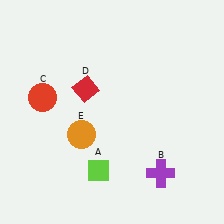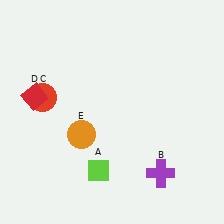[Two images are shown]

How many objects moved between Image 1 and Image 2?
1 object moved between the two images.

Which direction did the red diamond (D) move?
The red diamond (D) moved left.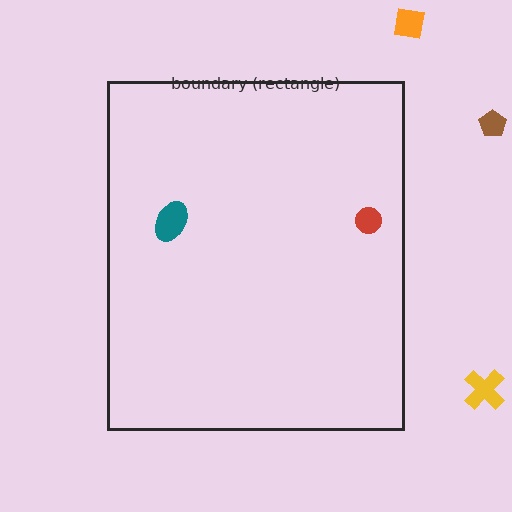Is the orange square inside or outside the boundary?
Outside.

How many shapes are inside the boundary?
2 inside, 3 outside.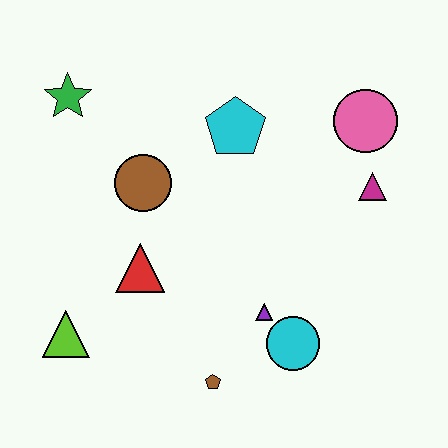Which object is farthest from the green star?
The cyan circle is farthest from the green star.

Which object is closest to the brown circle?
The red triangle is closest to the brown circle.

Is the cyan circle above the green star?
No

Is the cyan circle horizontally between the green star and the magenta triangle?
Yes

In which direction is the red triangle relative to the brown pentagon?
The red triangle is above the brown pentagon.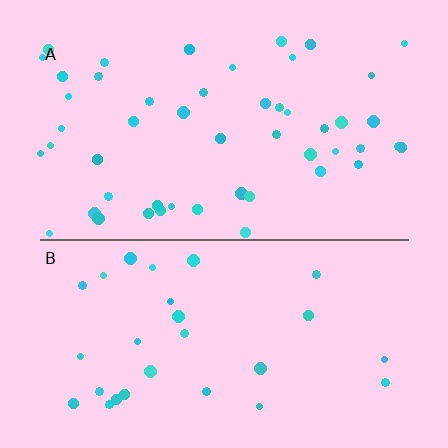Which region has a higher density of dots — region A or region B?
A (the top).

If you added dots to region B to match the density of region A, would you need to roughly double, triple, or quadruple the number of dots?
Approximately double.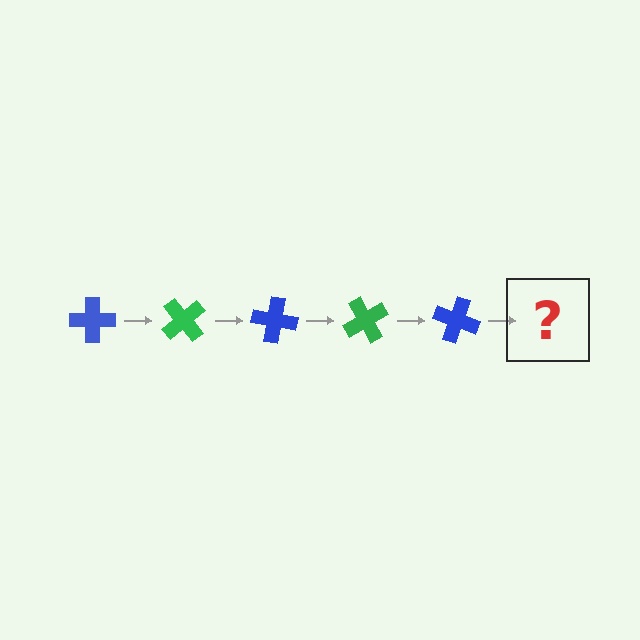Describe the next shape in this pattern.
It should be a green cross, rotated 250 degrees from the start.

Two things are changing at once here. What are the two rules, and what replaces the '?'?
The two rules are that it rotates 50 degrees each step and the color cycles through blue and green. The '?' should be a green cross, rotated 250 degrees from the start.